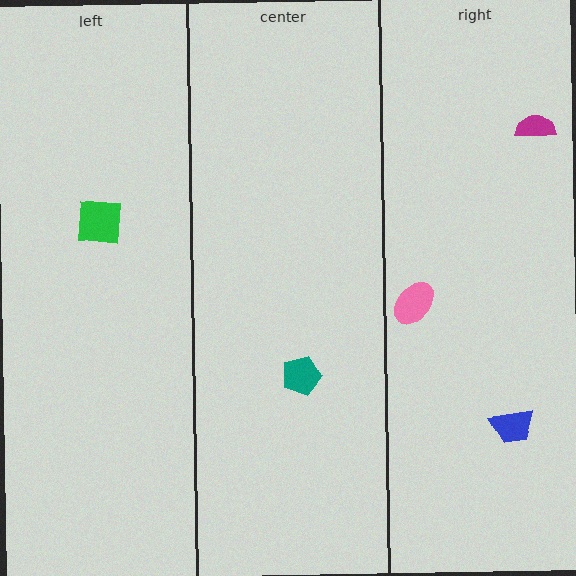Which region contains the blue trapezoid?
The right region.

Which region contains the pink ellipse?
The right region.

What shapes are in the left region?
The green square.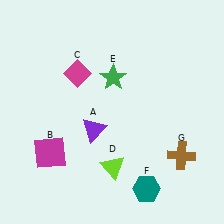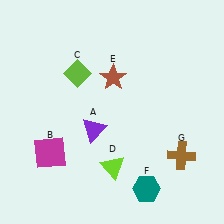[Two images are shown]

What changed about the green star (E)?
In Image 1, E is green. In Image 2, it changed to brown.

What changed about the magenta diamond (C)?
In Image 1, C is magenta. In Image 2, it changed to lime.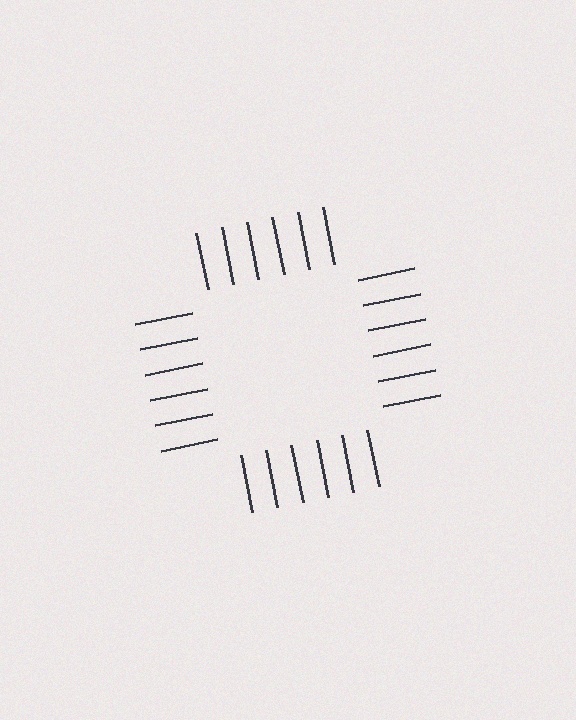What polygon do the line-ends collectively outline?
An illusory square — the line segments terminate on its edges but no continuous stroke is drawn.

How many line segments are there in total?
24 — 6 along each of the 4 edges.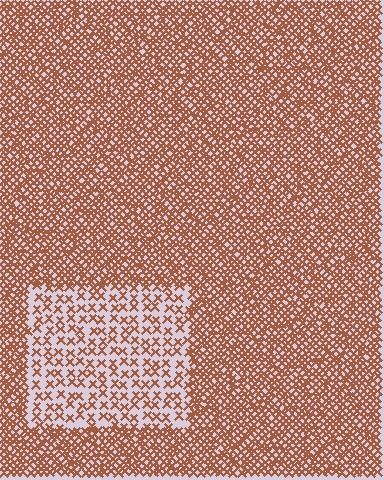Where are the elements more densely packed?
The elements are more densely packed outside the rectangle boundary.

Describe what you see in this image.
The image contains small brown elements arranged at two different densities. A rectangle-shaped region is visible where the elements are less densely packed than the surrounding area.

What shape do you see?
I see a rectangle.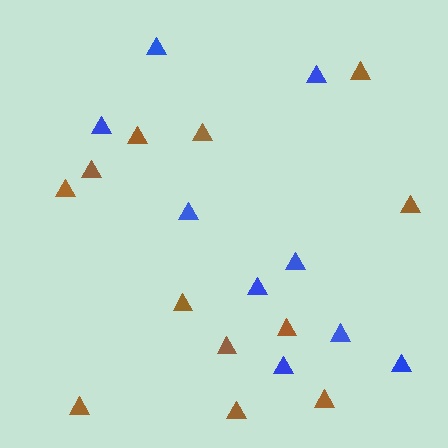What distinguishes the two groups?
There are 2 groups: one group of blue triangles (9) and one group of brown triangles (12).